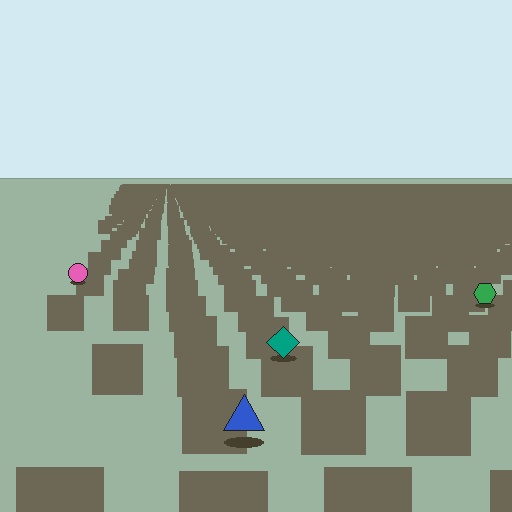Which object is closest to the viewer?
The blue triangle is closest. The texture marks near it are larger and more spread out.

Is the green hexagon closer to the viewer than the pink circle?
Yes. The green hexagon is closer — you can tell from the texture gradient: the ground texture is coarser near it.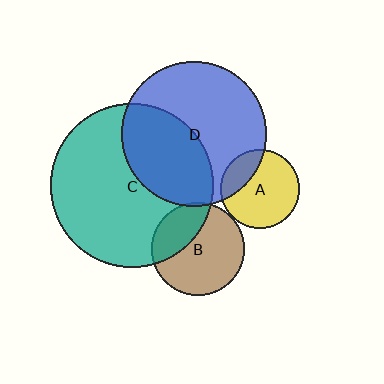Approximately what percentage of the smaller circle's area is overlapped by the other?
Approximately 30%.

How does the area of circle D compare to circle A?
Approximately 3.4 times.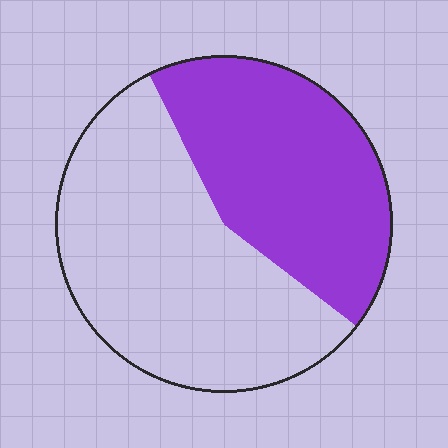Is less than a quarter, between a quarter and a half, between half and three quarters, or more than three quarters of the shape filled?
Between a quarter and a half.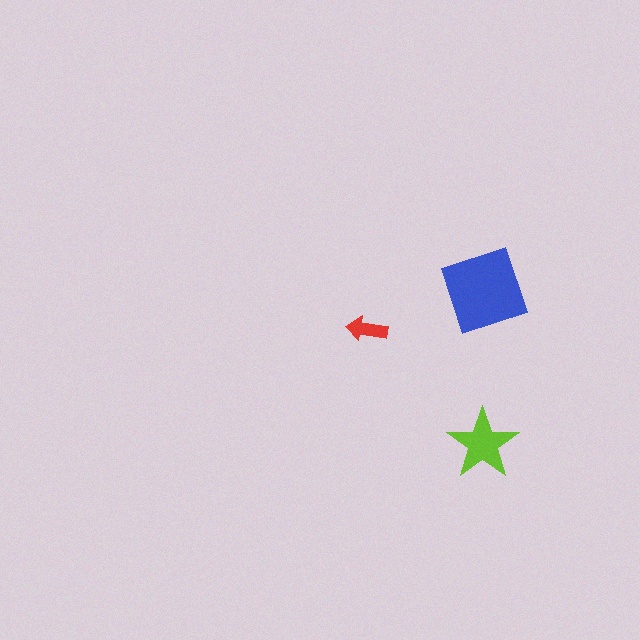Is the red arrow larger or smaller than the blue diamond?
Smaller.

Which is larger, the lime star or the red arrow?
The lime star.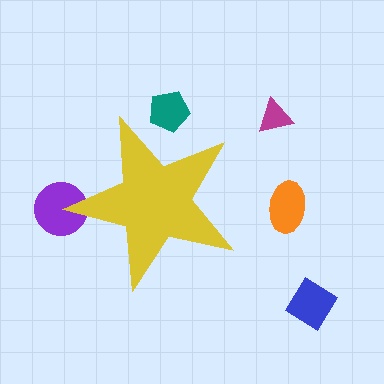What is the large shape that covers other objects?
A yellow star.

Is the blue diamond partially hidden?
No, the blue diamond is fully visible.